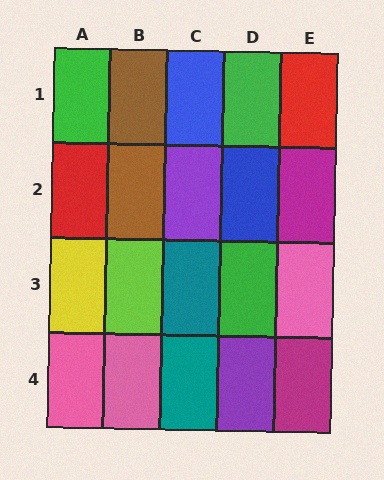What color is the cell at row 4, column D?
Purple.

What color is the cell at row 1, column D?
Green.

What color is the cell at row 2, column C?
Purple.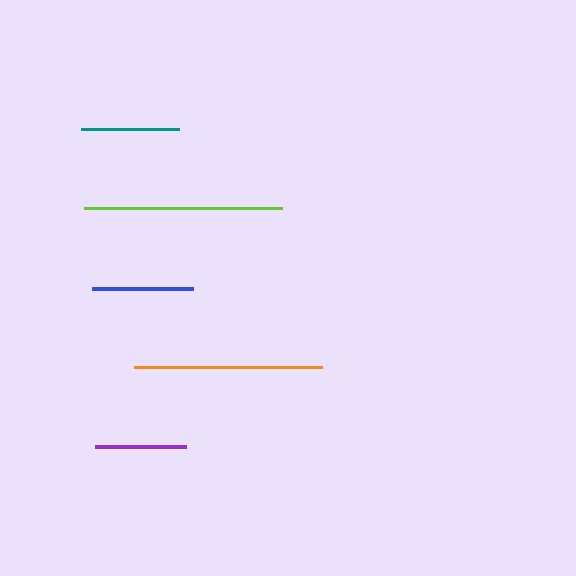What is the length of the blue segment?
The blue segment is approximately 100 pixels long.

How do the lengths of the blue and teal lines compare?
The blue and teal lines are approximately the same length.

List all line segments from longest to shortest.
From longest to shortest: lime, orange, blue, teal, purple.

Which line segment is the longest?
The lime line is the longest at approximately 199 pixels.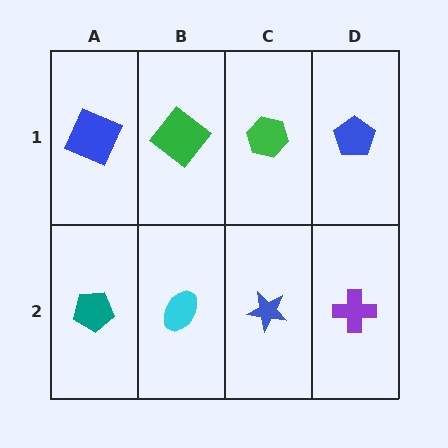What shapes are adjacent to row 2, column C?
A green hexagon (row 1, column C), a cyan ellipse (row 2, column B), a purple cross (row 2, column D).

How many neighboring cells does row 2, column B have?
3.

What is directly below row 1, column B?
A cyan ellipse.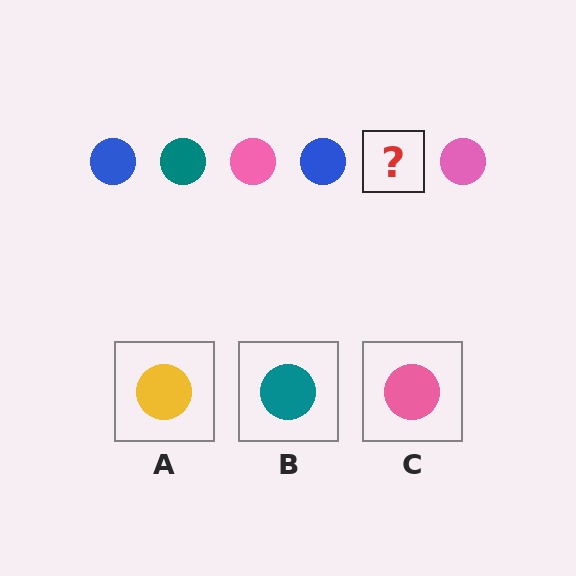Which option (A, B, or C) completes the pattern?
B.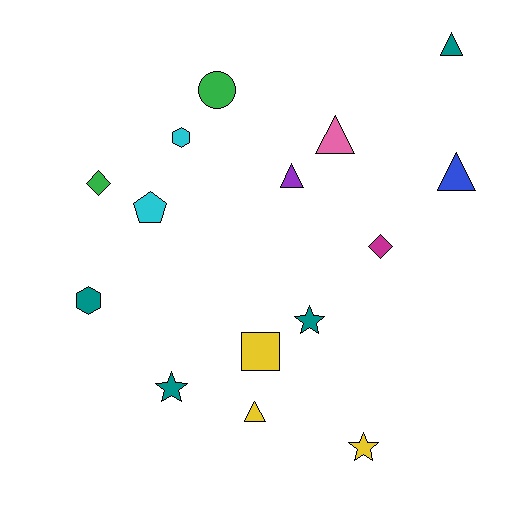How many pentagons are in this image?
There is 1 pentagon.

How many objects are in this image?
There are 15 objects.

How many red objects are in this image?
There are no red objects.